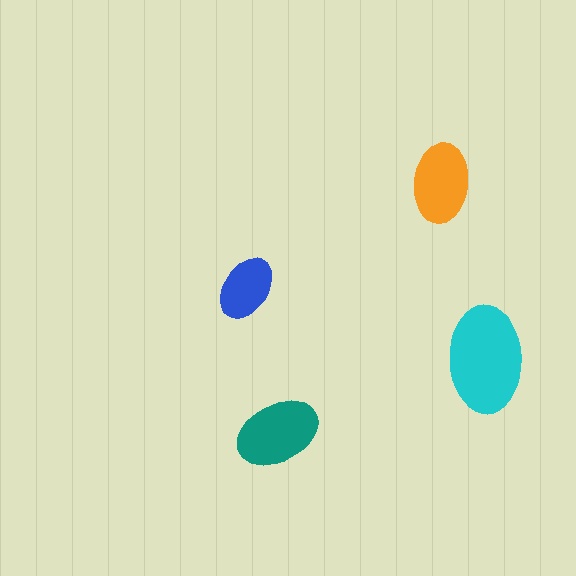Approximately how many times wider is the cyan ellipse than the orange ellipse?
About 1.5 times wider.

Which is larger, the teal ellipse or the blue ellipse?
The teal one.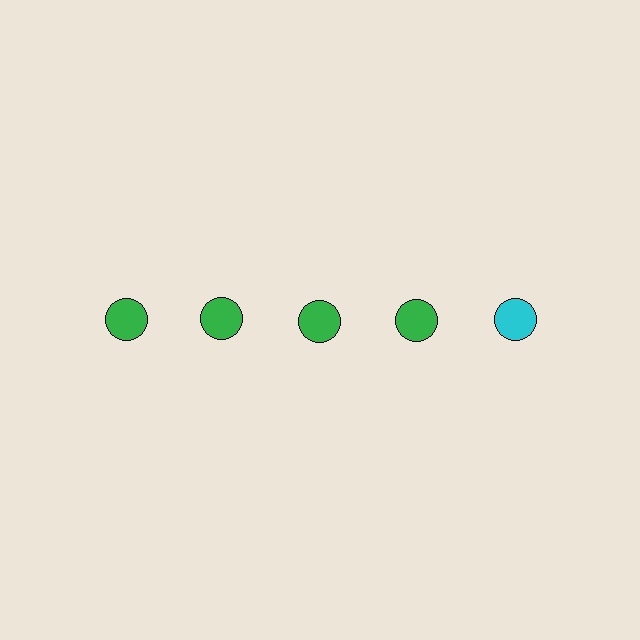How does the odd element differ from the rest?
It has a different color: cyan instead of green.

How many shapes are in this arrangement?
There are 5 shapes arranged in a grid pattern.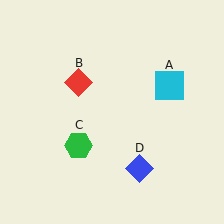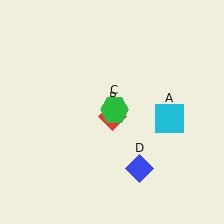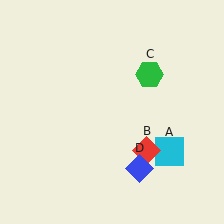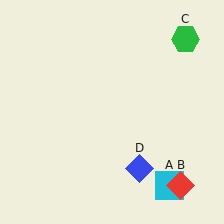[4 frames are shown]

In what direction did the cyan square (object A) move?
The cyan square (object A) moved down.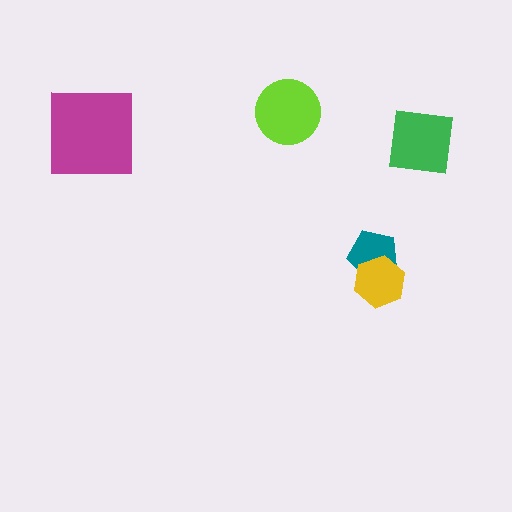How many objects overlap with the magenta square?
0 objects overlap with the magenta square.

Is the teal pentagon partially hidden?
Yes, it is partially covered by another shape.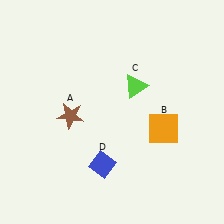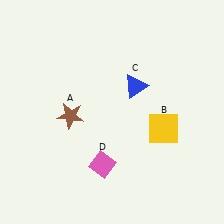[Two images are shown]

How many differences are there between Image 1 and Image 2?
There are 3 differences between the two images.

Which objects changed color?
B changed from orange to yellow. C changed from lime to blue. D changed from blue to pink.